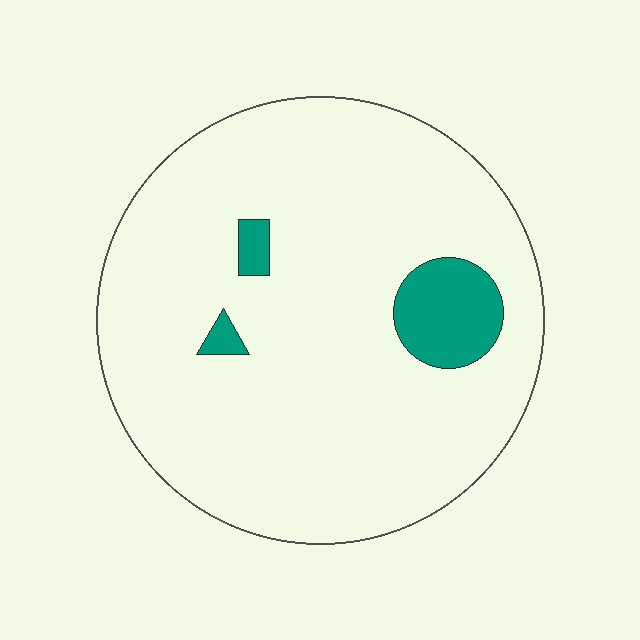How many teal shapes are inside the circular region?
3.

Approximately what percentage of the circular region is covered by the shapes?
Approximately 10%.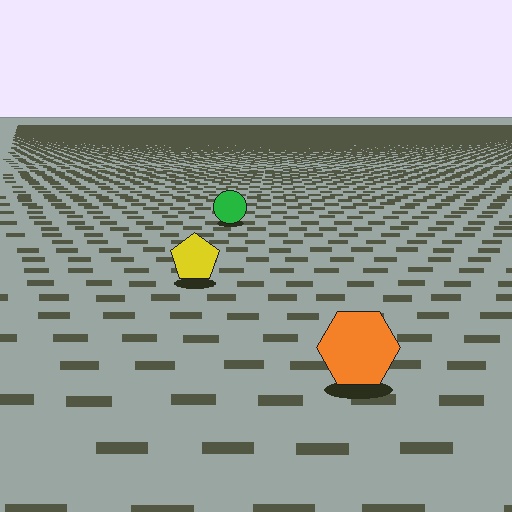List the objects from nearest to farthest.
From nearest to farthest: the orange hexagon, the yellow pentagon, the green circle.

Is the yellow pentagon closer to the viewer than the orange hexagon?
No. The orange hexagon is closer — you can tell from the texture gradient: the ground texture is coarser near it.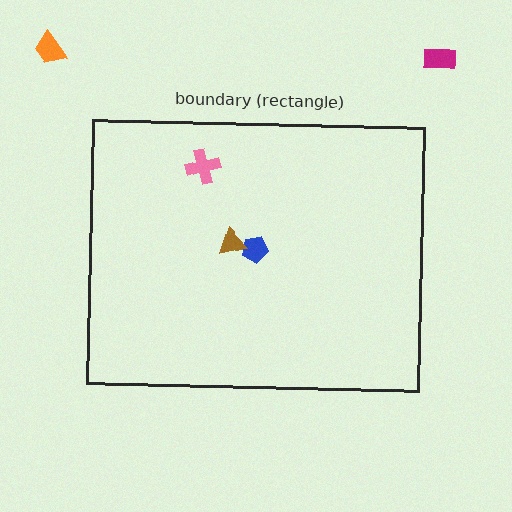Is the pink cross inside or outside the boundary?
Inside.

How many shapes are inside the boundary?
3 inside, 2 outside.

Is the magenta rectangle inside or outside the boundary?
Outside.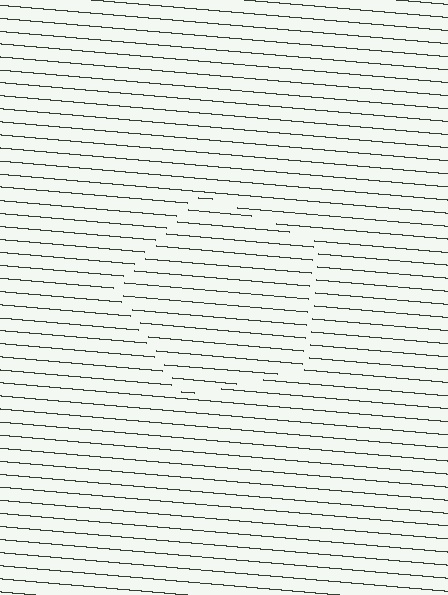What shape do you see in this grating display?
An illusory pentagon. The interior of the shape contains the same grating, shifted by half a period — the contour is defined by the phase discontinuity where line-ends from the inner and outer gratings abut.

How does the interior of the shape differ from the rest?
The interior of the shape contains the same grating, shifted by half a period — the contour is defined by the phase discontinuity where line-ends from the inner and outer gratings abut.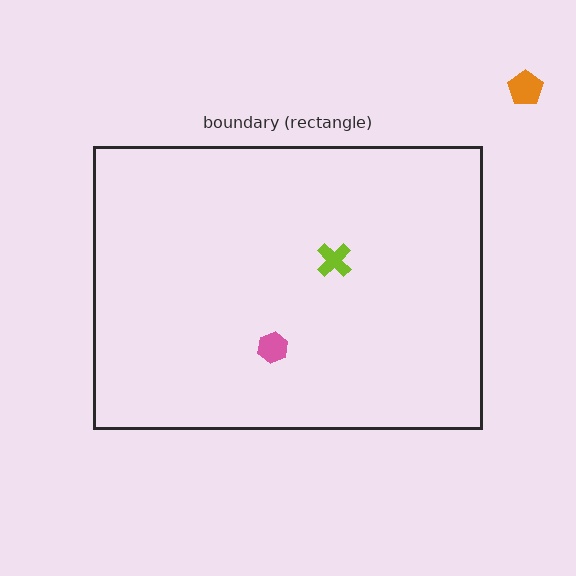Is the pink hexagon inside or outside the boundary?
Inside.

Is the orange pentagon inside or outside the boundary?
Outside.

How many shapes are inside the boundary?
2 inside, 1 outside.